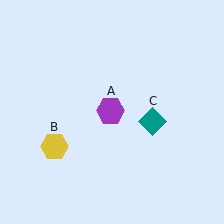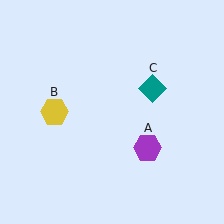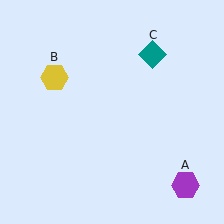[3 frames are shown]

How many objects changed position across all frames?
3 objects changed position: purple hexagon (object A), yellow hexagon (object B), teal diamond (object C).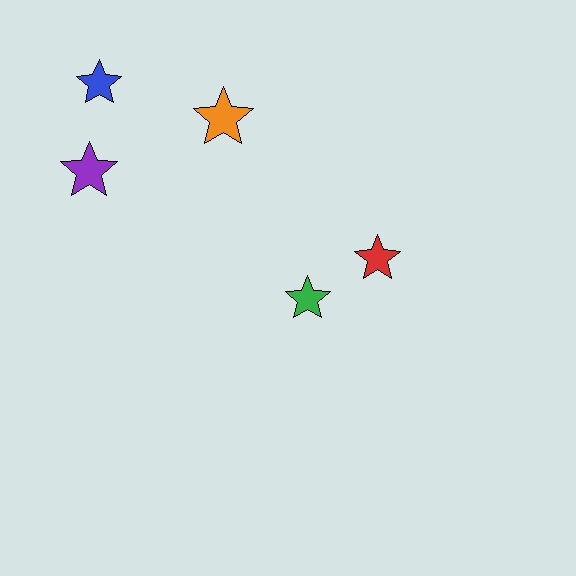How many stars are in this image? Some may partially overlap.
There are 5 stars.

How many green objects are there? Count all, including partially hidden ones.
There is 1 green object.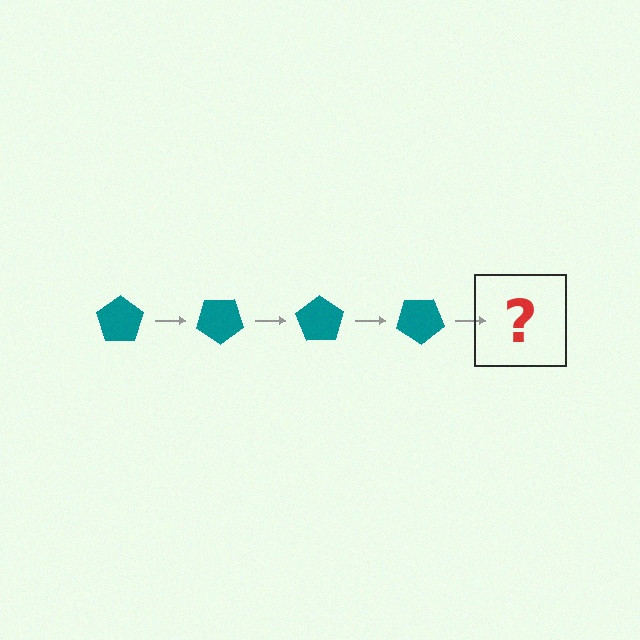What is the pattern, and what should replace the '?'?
The pattern is that the pentagon rotates 35 degrees each step. The '?' should be a teal pentagon rotated 140 degrees.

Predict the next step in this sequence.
The next step is a teal pentagon rotated 140 degrees.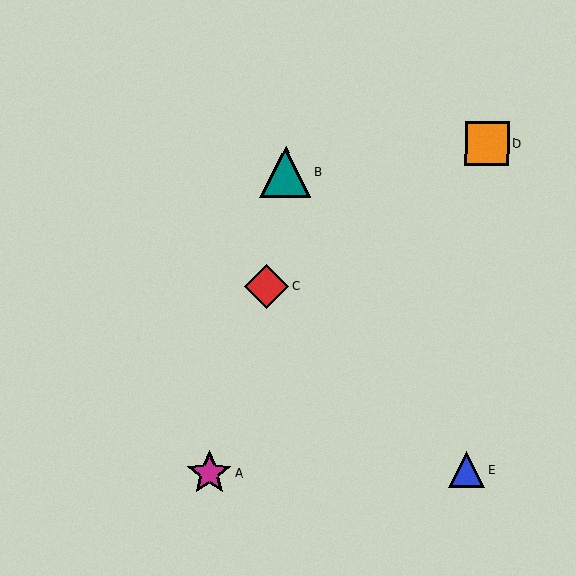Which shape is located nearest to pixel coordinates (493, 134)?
The orange square (labeled D) at (487, 143) is nearest to that location.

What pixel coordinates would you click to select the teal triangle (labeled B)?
Click at (286, 172) to select the teal triangle B.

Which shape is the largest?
The teal triangle (labeled B) is the largest.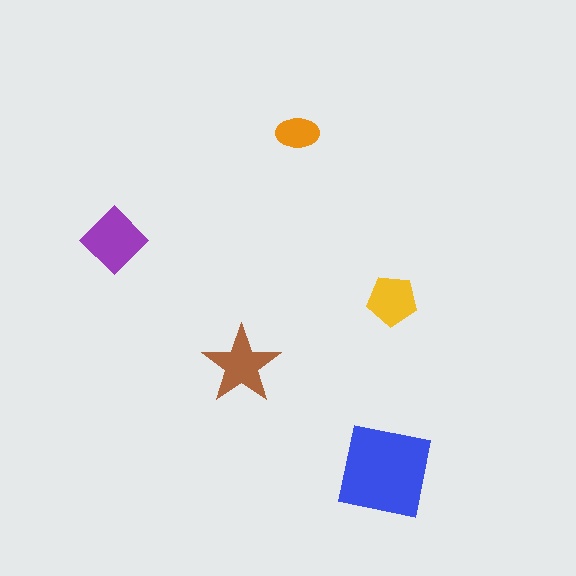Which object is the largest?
The blue square.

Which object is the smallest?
The orange ellipse.